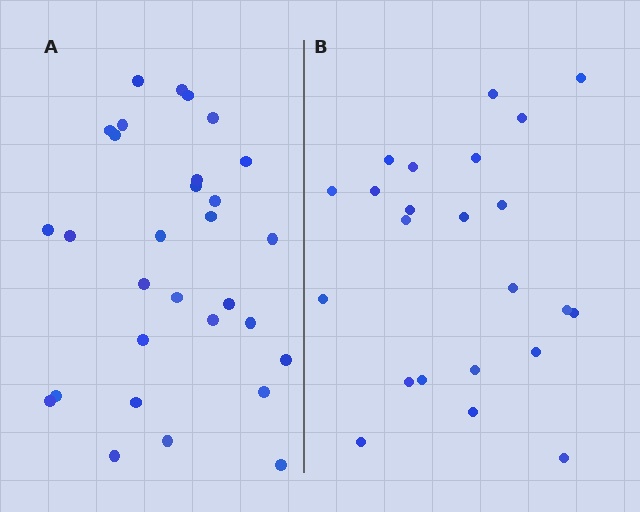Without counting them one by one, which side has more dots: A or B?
Region A (the left region) has more dots.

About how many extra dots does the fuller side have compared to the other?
Region A has roughly 8 or so more dots than region B.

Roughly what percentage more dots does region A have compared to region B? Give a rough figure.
About 30% more.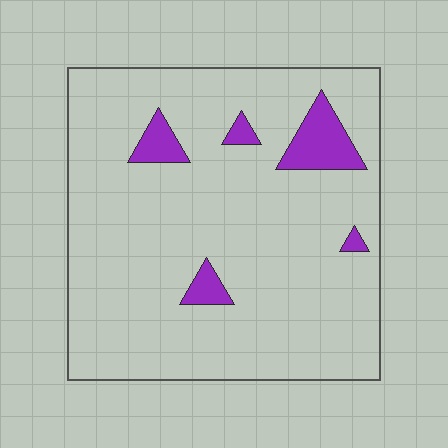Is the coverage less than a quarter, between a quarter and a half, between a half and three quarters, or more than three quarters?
Less than a quarter.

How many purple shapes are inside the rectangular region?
5.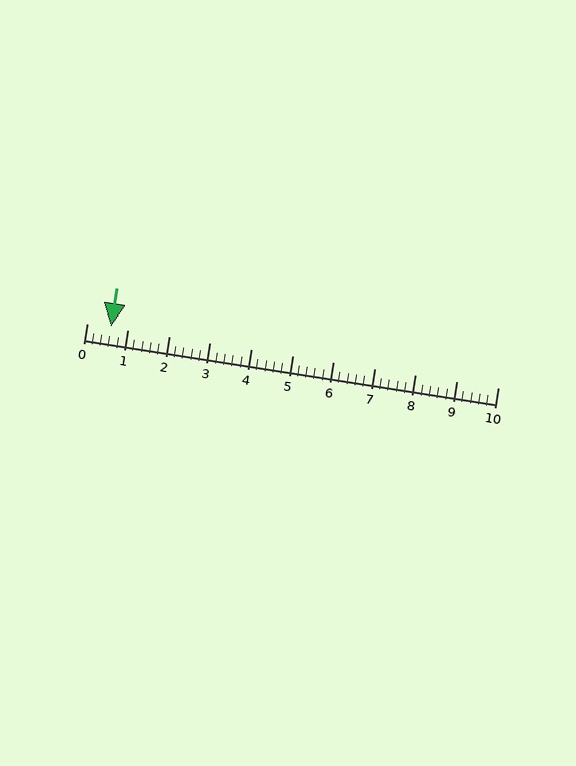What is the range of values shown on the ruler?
The ruler shows values from 0 to 10.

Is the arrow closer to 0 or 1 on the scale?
The arrow is closer to 1.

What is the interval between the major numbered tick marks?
The major tick marks are spaced 1 units apart.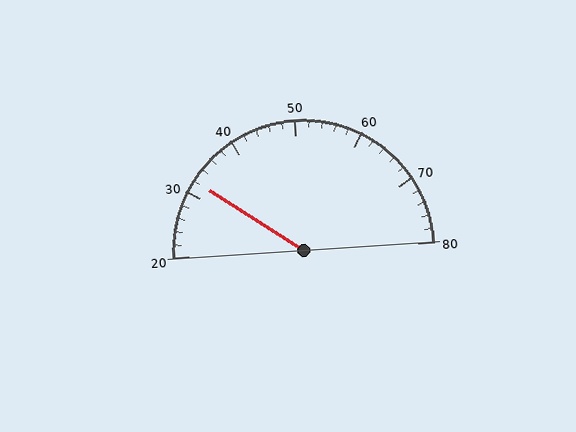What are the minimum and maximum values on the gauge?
The gauge ranges from 20 to 80.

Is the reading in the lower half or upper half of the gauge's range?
The reading is in the lower half of the range (20 to 80).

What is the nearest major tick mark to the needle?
The nearest major tick mark is 30.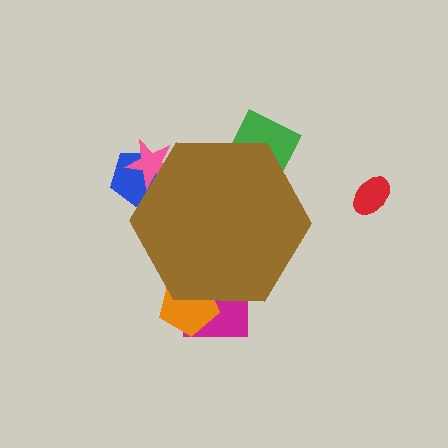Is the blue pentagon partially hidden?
Yes, the blue pentagon is partially hidden behind the brown hexagon.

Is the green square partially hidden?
Yes, the green square is partially hidden behind the brown hexagon.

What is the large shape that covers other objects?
A brown hexagon.